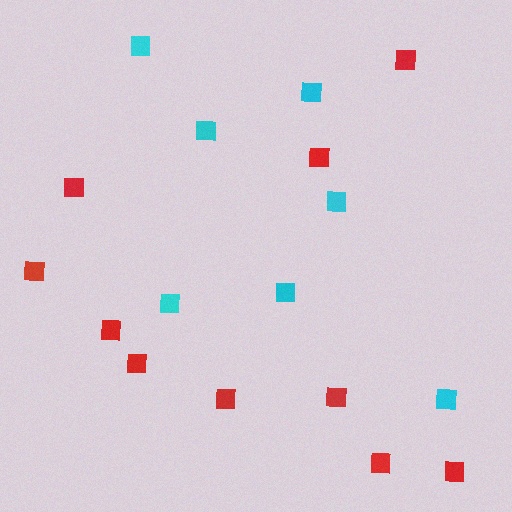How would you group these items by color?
There are 2 groups: one group of red squares (10) and one group of cyan squares (7).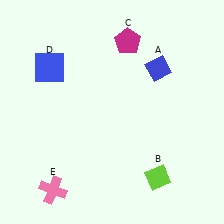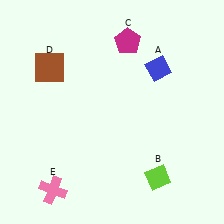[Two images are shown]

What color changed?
The square (D) changed from blue in Image 1 to brown in Image 2.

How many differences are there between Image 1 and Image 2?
There is 1 difference between the two images.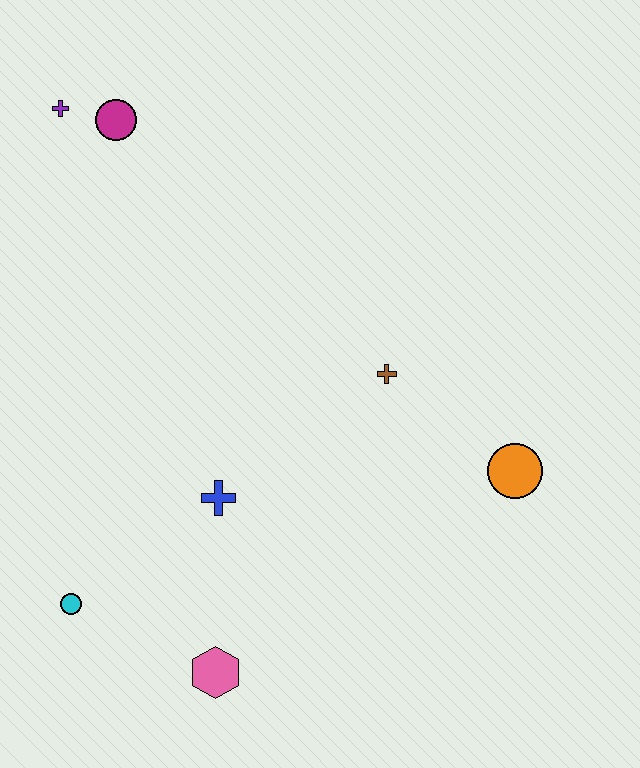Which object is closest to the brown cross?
The orange circle is closest to the brown cross.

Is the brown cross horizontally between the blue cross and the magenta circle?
No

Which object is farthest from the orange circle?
The purple cross is farthest from the orange circle.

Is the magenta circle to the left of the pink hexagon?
Yes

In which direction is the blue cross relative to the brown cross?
The blue cross is to the left of the brown cross.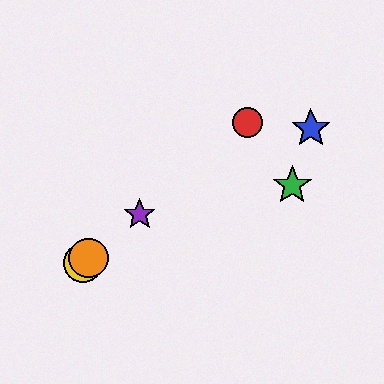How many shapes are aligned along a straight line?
4 shapes (the red circle, the yellow circle, the purple star, the orange circle) are aligned along a straight line.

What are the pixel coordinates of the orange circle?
The orange circle is at (89, 258).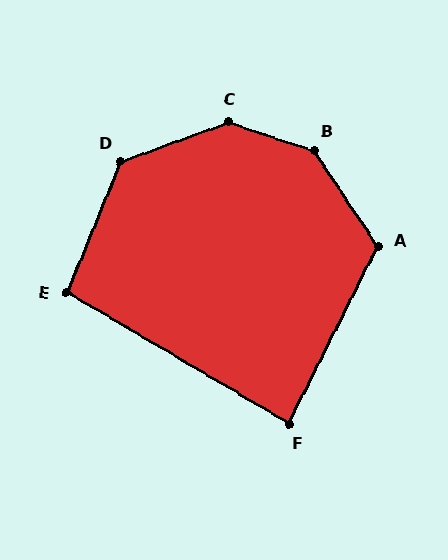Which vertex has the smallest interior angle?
F, at approximately 86 degrees.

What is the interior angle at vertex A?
Approximately 120 degrees (obtuse).